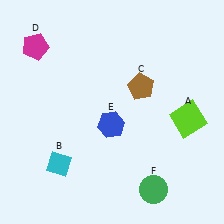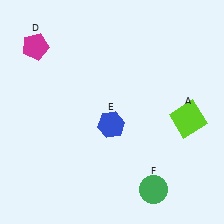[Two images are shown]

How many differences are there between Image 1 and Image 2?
There are 2 differences between the two images.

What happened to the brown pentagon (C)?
The brown pentagon (C) was removed in Image 2. It was in the top-right area of Image 1.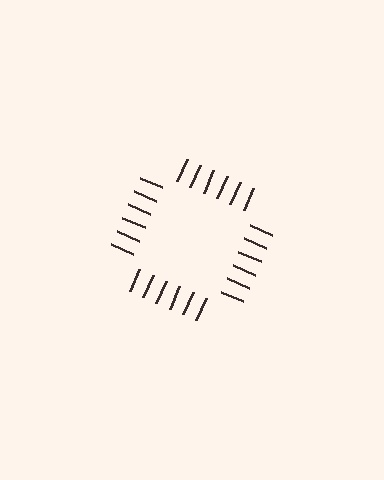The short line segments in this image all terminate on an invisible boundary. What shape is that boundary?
An illusory square — the line segments terminate on its edges but no continuous stroke is drawn.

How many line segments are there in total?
24 — 6 along each of the 4 edges.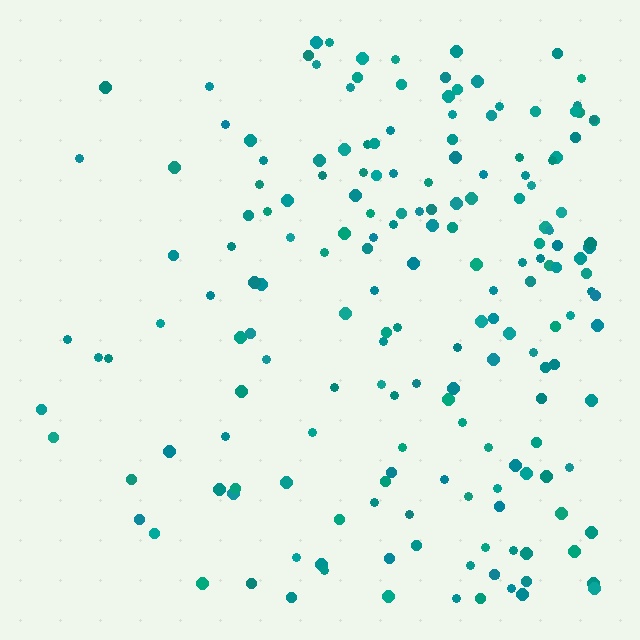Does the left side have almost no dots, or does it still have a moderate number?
Still a moderate number, just noticeably fewer than the right.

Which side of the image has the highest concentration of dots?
The right.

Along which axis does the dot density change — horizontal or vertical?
Horizontal.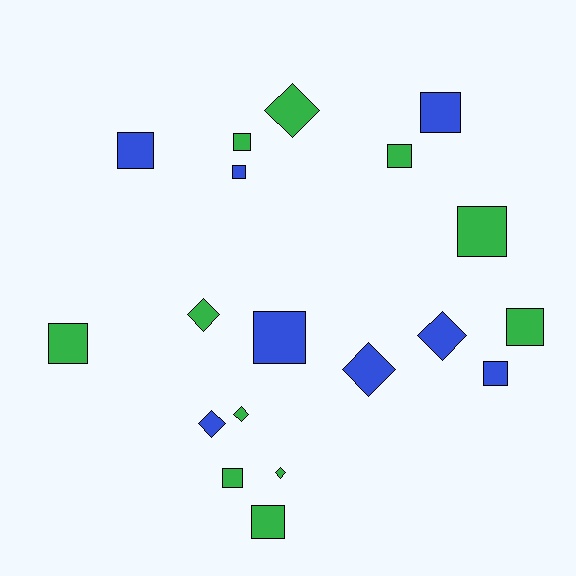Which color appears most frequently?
Green, with 11 objects.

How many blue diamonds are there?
There are 3 blue diamonds.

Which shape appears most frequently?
Square, with 12 objects.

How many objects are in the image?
There are 19 objects.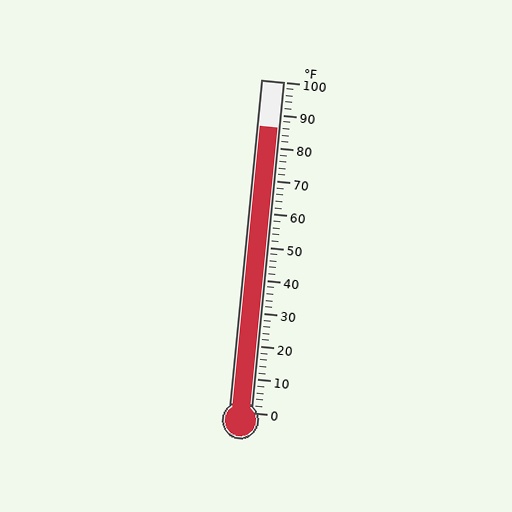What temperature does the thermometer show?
The thermometer shows approximately 86°F.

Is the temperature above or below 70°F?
The temperature is above 70°F.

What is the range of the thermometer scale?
The thermometer scale ranges from 0°F to 100°F.